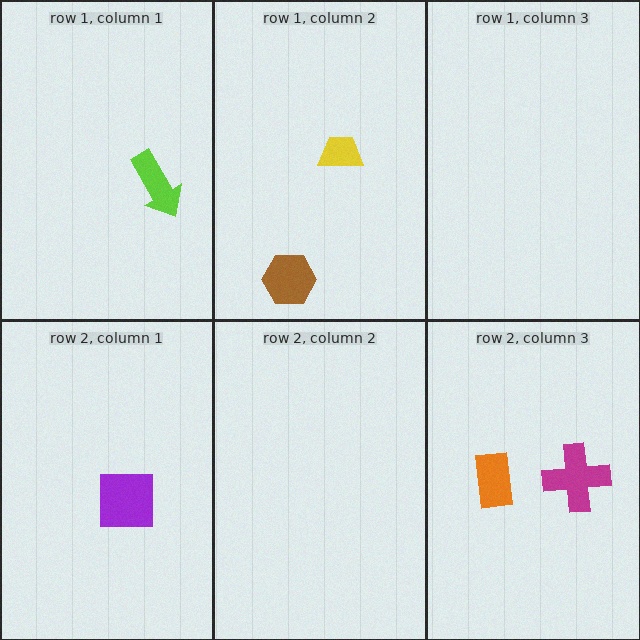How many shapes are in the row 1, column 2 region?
2.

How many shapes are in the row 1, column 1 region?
1.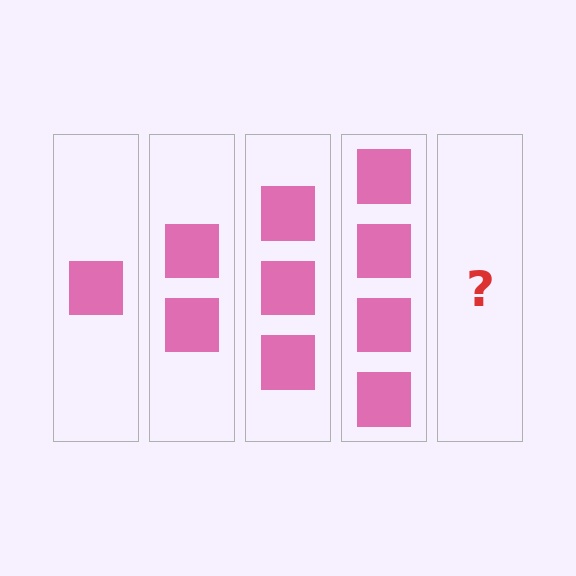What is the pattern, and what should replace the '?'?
The pattern is that each step adds one more square. The '?' should be 5 squares.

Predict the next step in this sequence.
The next step is 5 squares.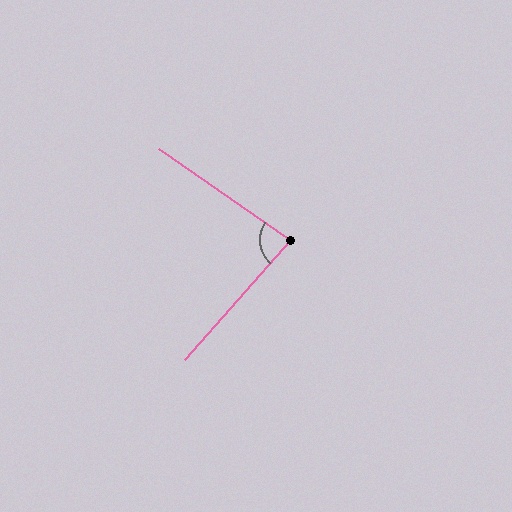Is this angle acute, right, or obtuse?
It is acute.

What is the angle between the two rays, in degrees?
Approximately 83 degrees.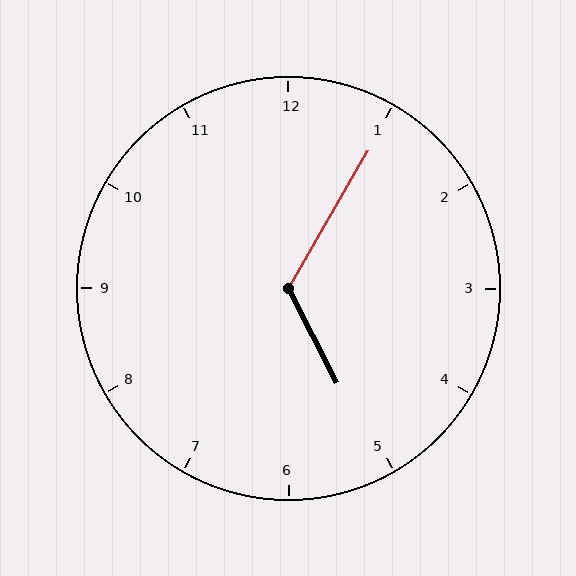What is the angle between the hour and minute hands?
Approximately 122 degrees.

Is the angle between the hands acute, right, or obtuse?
It is obtuse.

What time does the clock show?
5:05.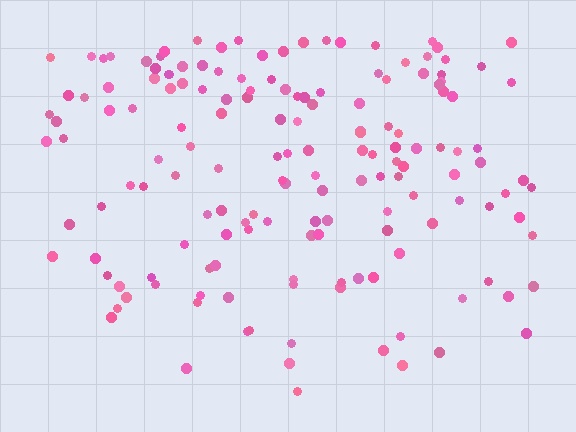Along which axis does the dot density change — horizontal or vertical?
Vertical.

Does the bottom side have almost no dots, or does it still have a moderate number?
Still a moderate number, just noticeably fewer than the top.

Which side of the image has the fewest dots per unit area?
The bottom.